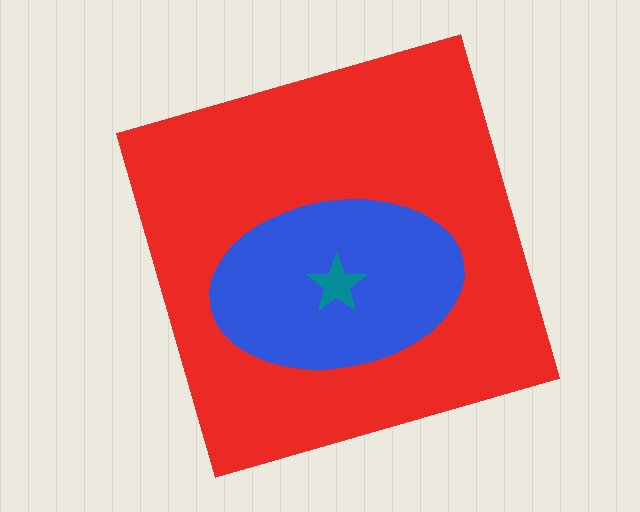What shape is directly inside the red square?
The blue ellipse.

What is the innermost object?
The teal star.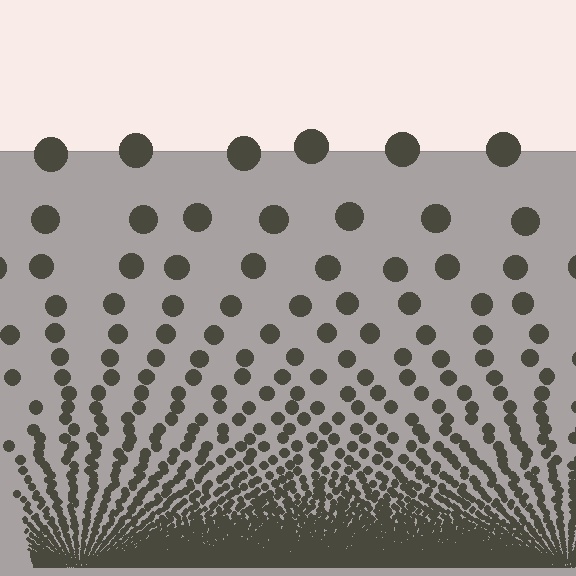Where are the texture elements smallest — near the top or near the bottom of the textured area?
Near the bottom.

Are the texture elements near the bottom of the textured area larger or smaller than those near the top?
Smaller. The gradient is inverted — elements near the bottom are smaller and denser.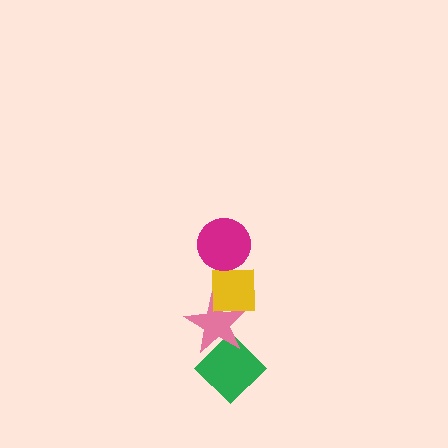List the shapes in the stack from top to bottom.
From top to bottom: the magenta circle, the yellow square, the pink star, the green diamond.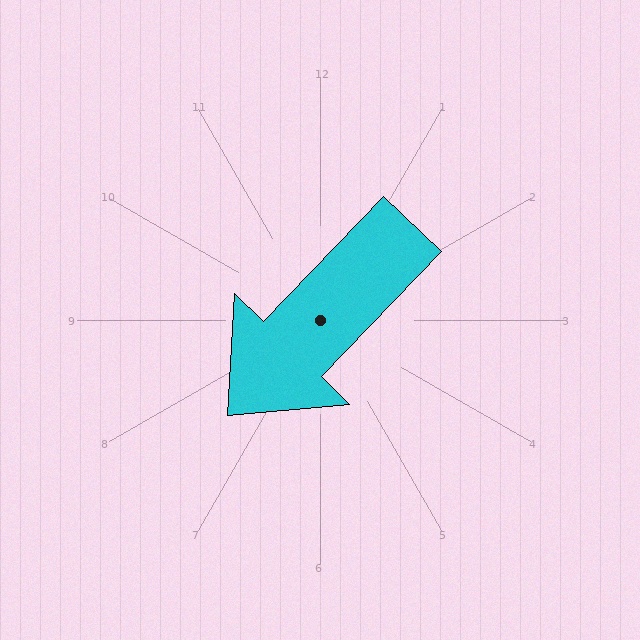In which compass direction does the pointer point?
Southwest.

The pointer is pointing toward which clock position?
Roughly 7 o'clock.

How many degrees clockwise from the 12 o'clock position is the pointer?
Approximately 224 degrees.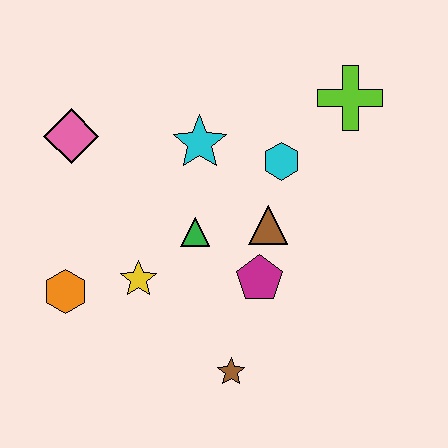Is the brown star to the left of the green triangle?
No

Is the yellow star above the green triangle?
No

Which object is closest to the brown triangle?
The magenta pentagon is closest to the brown triangle.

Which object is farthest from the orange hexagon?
The lime cross is farthest from the orange hexagon.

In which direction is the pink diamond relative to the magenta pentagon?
The pink diamond is to the left of the magenta pentagon.